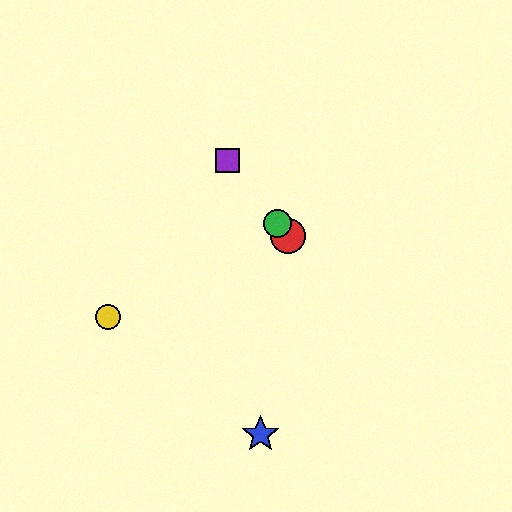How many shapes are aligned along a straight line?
3 shapes (the red circle, the green circle, the purple square) are aligned along a straight line.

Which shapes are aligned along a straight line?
The red circle, the green circle, the purple square are aligned along a straight line.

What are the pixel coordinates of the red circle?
The red circle is at (288, 236).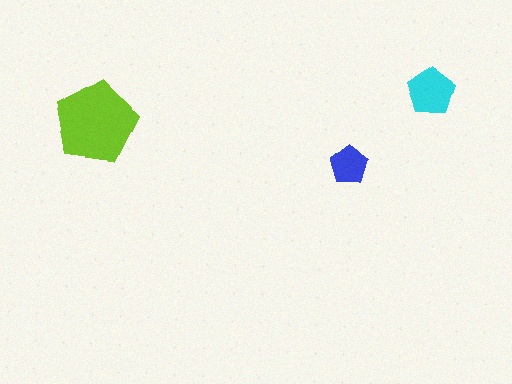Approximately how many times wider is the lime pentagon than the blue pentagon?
About 2 times wider.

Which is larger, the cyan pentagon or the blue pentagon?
The cyan one.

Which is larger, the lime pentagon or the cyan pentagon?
The lime one.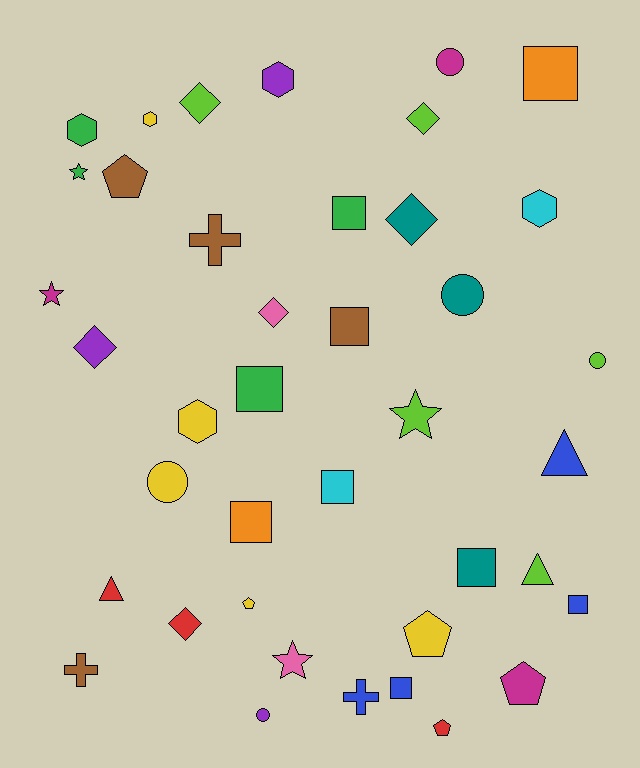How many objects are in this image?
There are 40 objects.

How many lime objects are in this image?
There are 5 lime objects.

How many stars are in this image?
There are 4 stars.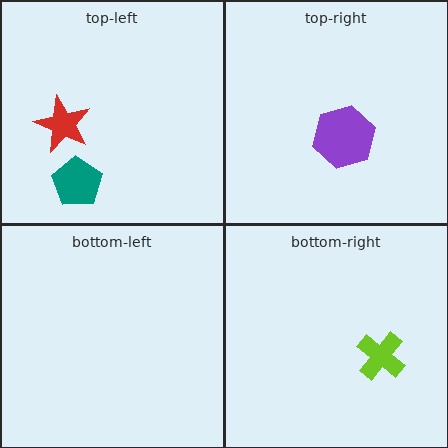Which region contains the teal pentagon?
The top-left region.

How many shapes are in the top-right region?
1.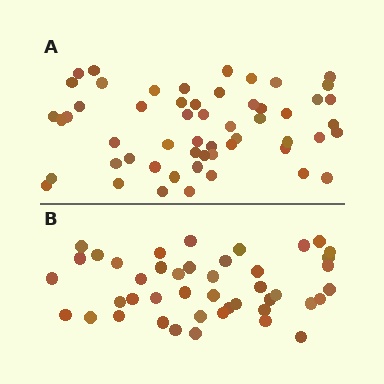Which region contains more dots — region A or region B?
Region A (the top region) has more dots.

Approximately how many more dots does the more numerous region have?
Region A has roughly 12 or so more dots than region B.